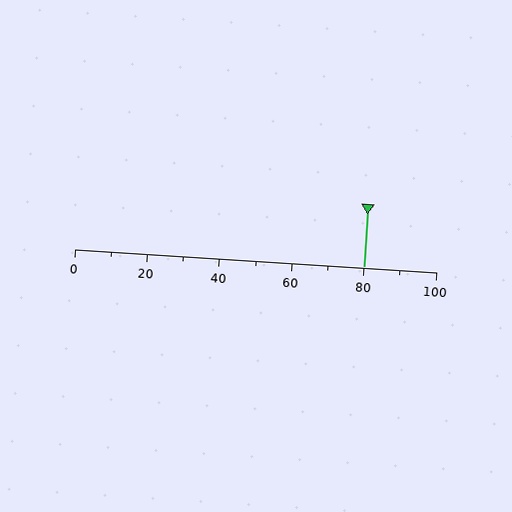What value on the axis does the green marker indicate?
The marker indicates approximately 80.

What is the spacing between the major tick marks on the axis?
The major ticks are spaced 20 apart.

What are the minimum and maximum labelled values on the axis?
The axis runs from 0 to 100.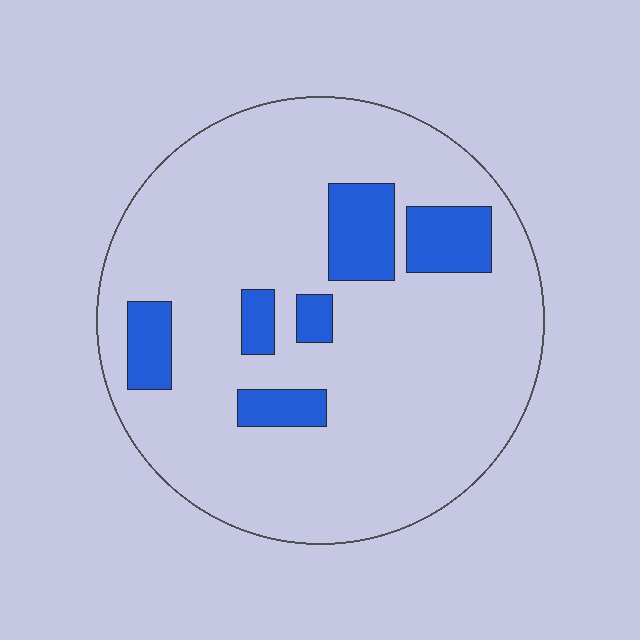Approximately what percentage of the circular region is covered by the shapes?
Approximately 15%.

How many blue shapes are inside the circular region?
6.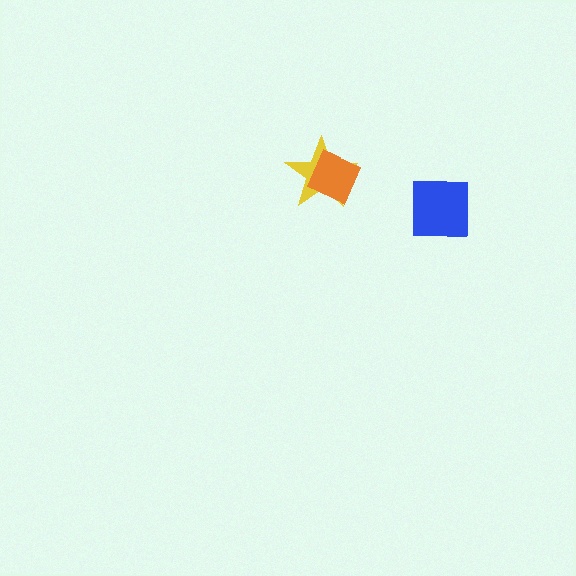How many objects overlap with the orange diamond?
1 object overlaps with the orange diamond.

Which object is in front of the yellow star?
The orange diamond is in front of the yellow star.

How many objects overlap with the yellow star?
1 object overlaps with the yellow star.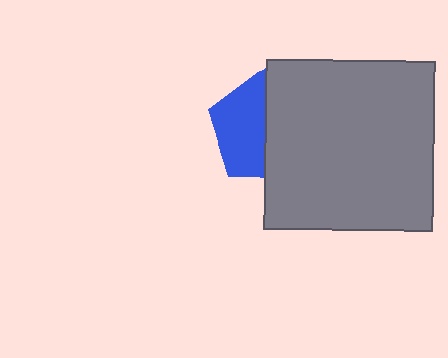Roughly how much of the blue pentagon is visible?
About half of it is visible (roughly 50%).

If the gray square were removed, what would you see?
You would see the complete blue pentagon.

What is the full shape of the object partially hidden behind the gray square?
The partially hidden object is a blue pentagon.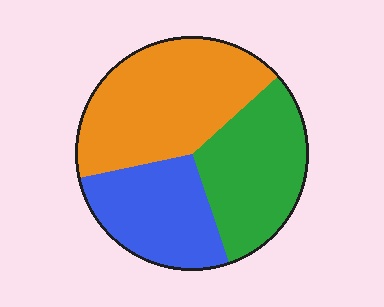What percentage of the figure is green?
Green takes up about one third (1/3) of the figure.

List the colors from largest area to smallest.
From largest to smallest: orange, green, blue.